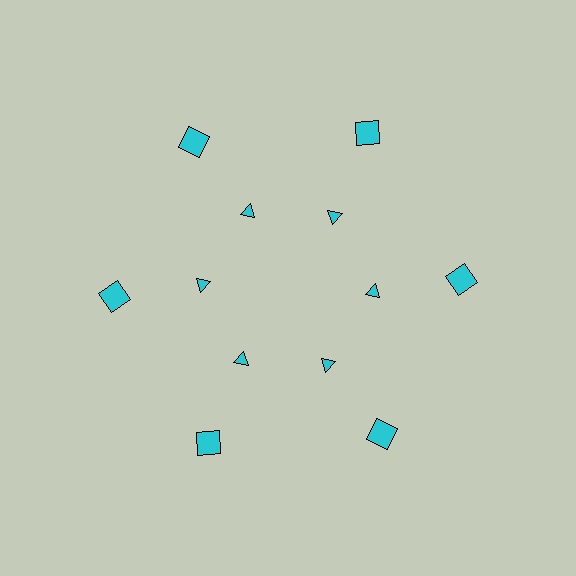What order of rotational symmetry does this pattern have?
This pattern has 6-fold rotational symmetry.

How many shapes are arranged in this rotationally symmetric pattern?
There are 12 shapes, arranged in 6 groups of 2.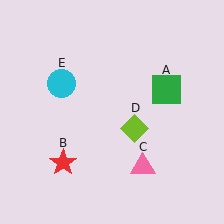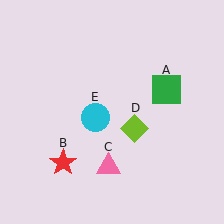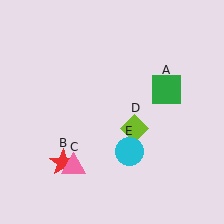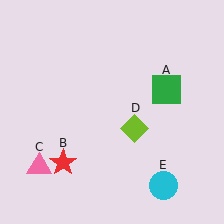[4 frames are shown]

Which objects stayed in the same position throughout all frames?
Green square (object A) and red star (object B) and lime diamond (object D) remained stationary.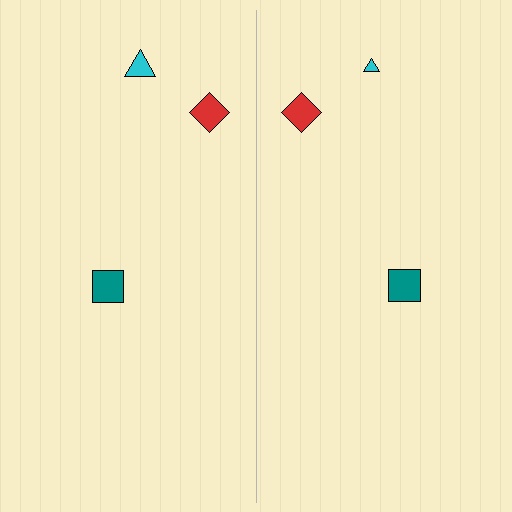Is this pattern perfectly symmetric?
No, the pattern is not perfectly symmetric. The cyan triangle on the right side has a different size than its mirror counterpart.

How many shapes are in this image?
There are 6 shapes in this image.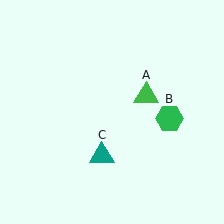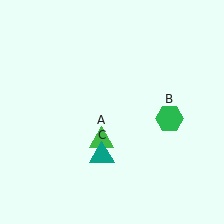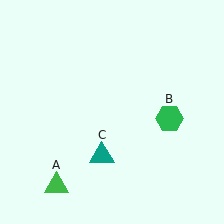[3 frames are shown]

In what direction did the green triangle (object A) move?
The green triangle (object A) moved down and to the left.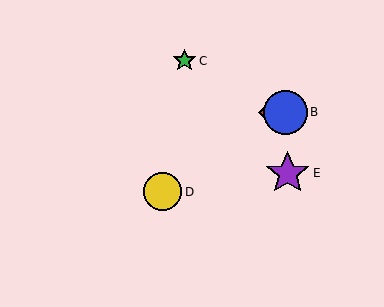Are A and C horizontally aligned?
No, A is at y≈112 and C is at y≈61.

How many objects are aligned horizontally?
2 objects (A, B) are aligned horizontally.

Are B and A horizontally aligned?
Yes, both are at y≈112.